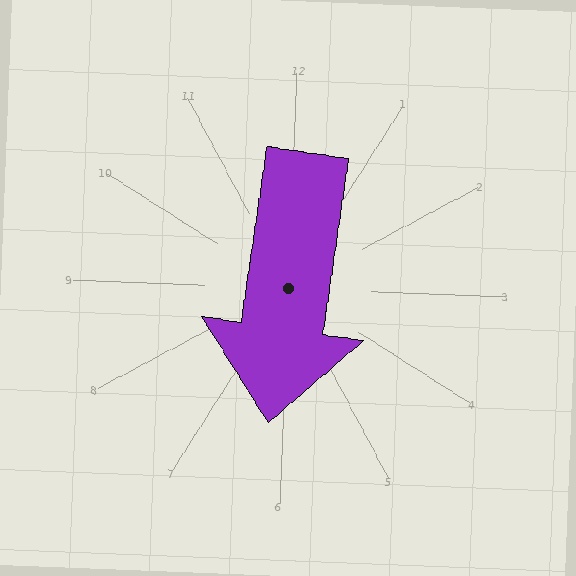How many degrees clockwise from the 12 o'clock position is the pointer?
Approximately 186 degrees.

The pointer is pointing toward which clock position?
Roughly 6 o'clock.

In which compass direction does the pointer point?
South.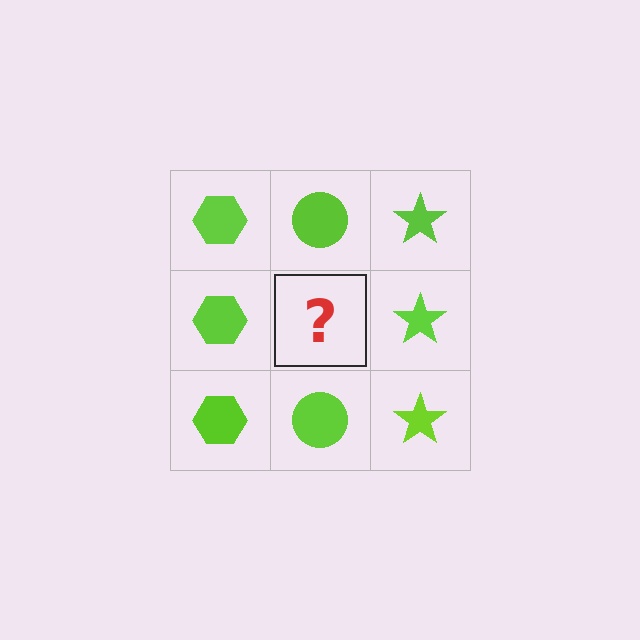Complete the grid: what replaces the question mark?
The question mark should be replaced with a lime circle.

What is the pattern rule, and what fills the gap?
The rule is that each column has a consistent shape. The gap should be filled with a lime circle.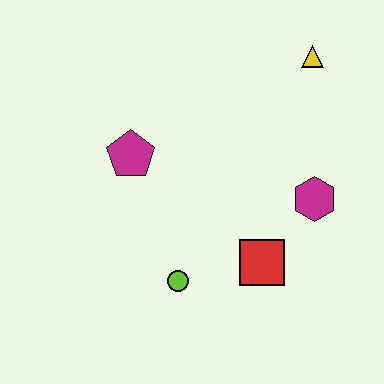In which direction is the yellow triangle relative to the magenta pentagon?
The yellow triangle is to the right of the magenta pentagon.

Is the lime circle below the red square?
Yes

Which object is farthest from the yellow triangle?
The lime circle is farthest from the yellow triangle.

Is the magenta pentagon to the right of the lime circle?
No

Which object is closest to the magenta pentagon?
The lime circle is closest to the magenta pentagon.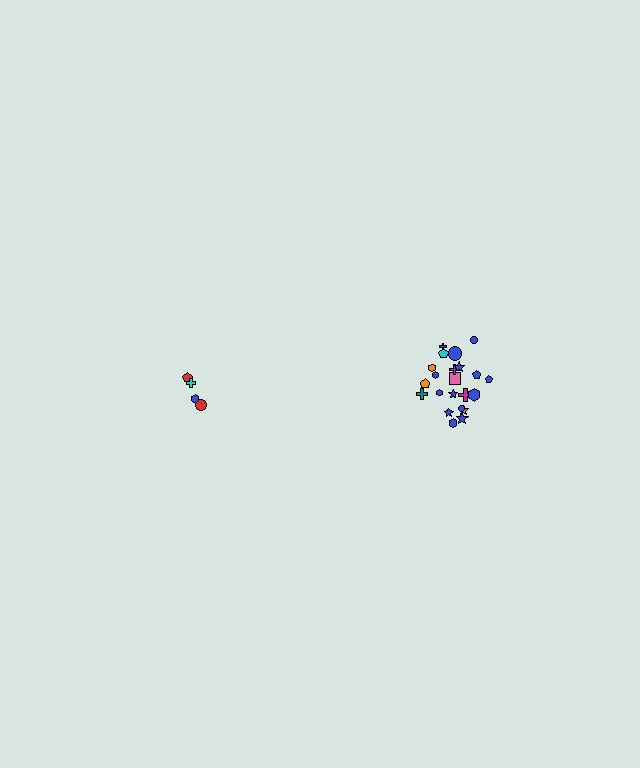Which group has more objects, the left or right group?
The right group.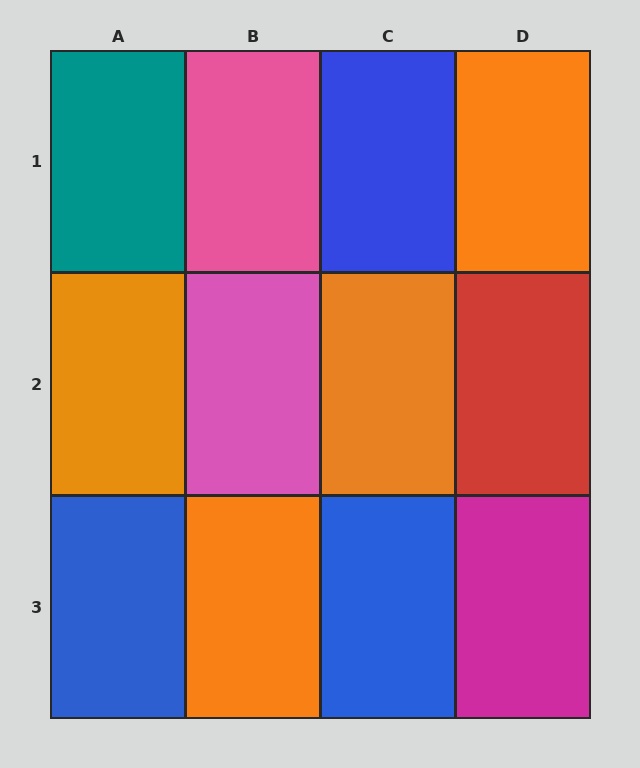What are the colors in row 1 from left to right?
Teal, pink, blue, orange.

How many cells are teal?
1 cell is teal.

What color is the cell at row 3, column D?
Magenta.